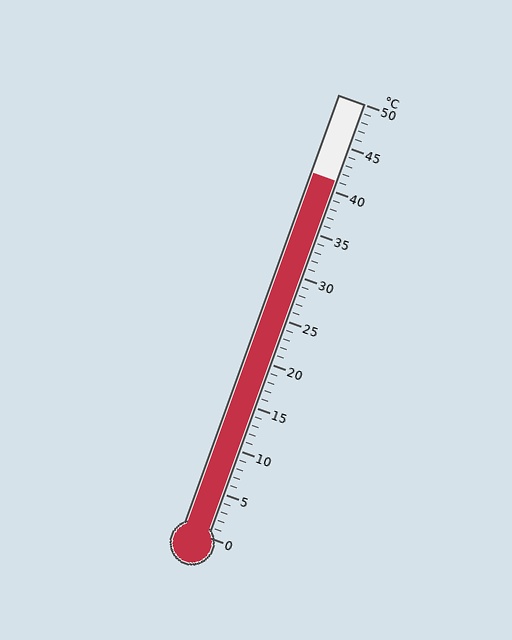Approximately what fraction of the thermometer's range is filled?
The thermometer is filled to approximately 80% of its range.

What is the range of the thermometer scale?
The thermometer scale ranges from 0°C to 50°C.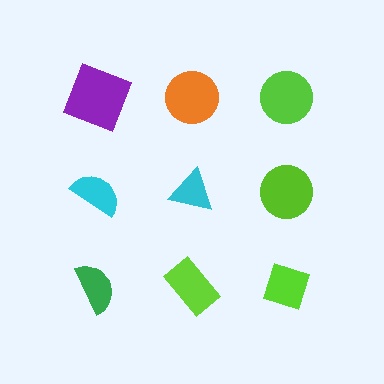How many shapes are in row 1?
3 shapes.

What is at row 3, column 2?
A lime rectangle.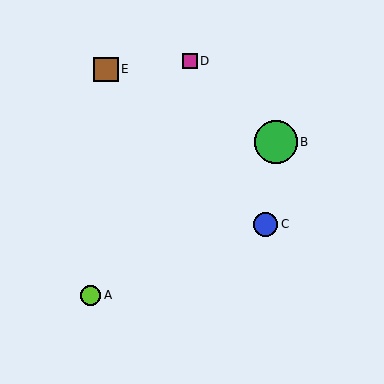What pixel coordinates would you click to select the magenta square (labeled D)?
Click at (190, 61) to select the magenta square D.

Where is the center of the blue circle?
The center of the blue circle is at (266, 224).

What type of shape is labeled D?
Shape D is a magenta square.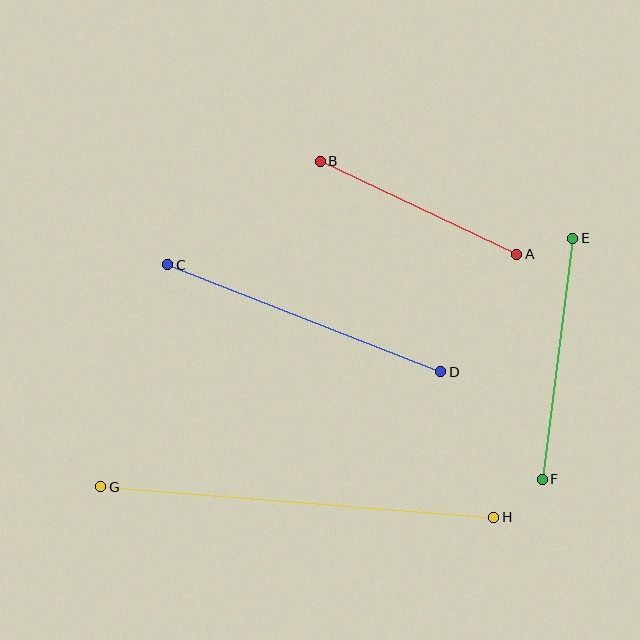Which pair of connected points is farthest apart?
Points G and H are farthest apart.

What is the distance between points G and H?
The distance is approximately 394 pixels.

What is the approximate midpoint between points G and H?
The midpoint is at approximately (297, 502) pixels.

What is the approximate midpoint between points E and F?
The midpoint is at approximately (558, 359) pixels.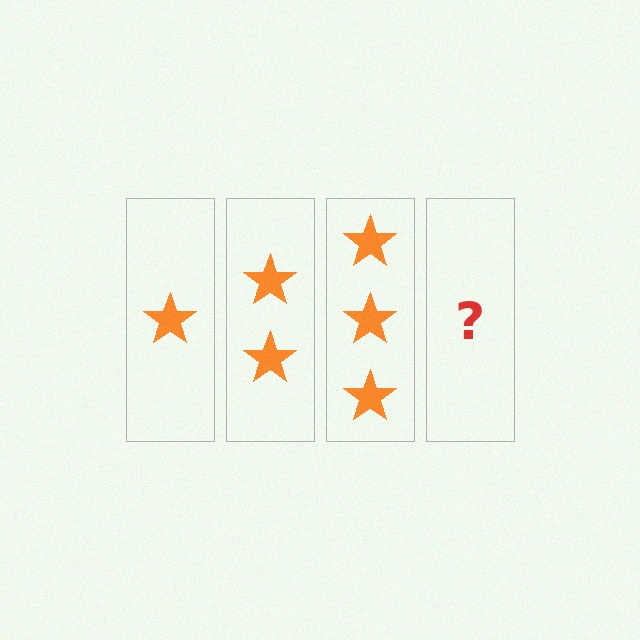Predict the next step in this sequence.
The next step is 4 stars.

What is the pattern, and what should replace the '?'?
The pattern is that each step adds one more star. The '?' should be 4 stars.